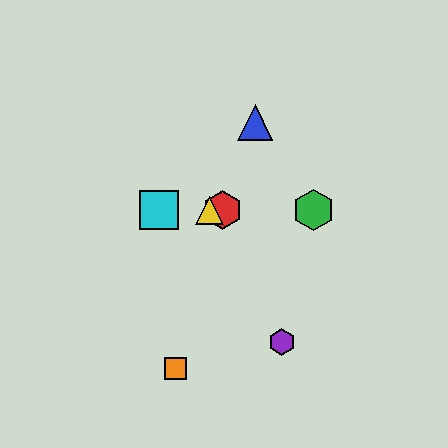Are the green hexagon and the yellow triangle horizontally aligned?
Yes, both are at y≈210.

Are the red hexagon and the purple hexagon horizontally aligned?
No, the red hexagon is at y≈210 and the purple hexagon is at y≈342.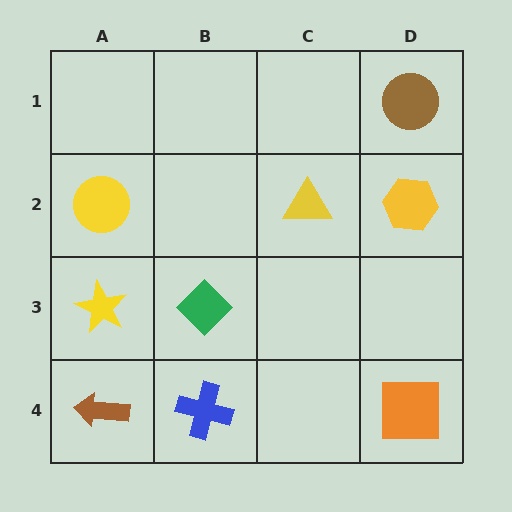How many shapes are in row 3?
2 shapes.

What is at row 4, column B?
A blue cross.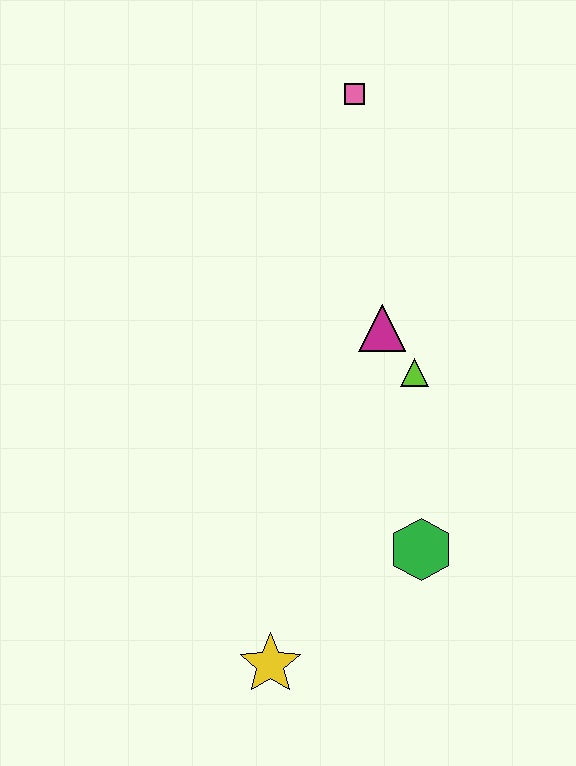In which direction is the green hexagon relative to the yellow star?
The green hexagon is to the right of the yellow star.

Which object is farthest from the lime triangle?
The yellow star is farthest from the lime triangle.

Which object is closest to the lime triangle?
The magenta triangle is closest to the lime triangle.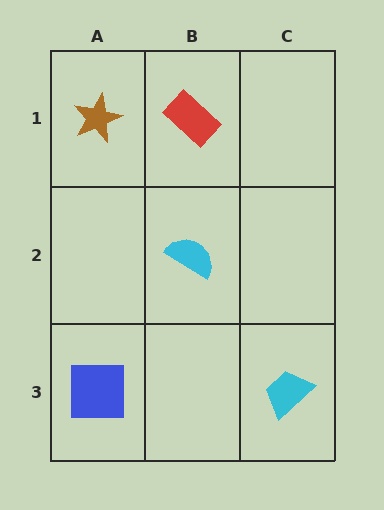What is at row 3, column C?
A cyan trapezoid.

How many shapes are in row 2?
1 shape.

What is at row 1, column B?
A red rectangle.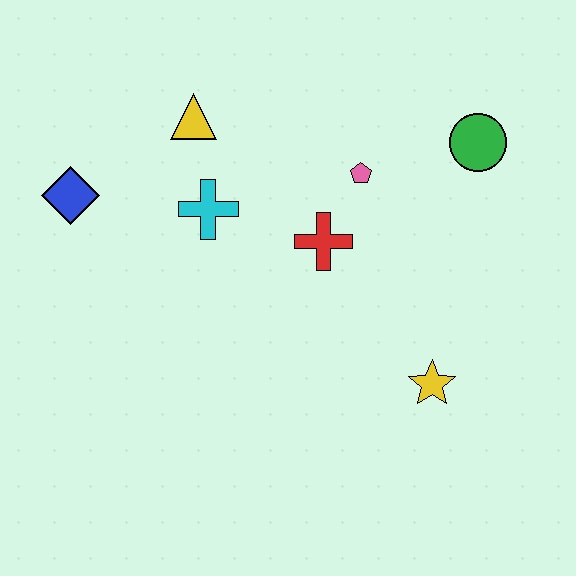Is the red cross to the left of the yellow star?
Yes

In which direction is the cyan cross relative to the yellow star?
The cyan cross is to the left of the yellow star.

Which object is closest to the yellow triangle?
The cyan cross is closest to the yellow triangle.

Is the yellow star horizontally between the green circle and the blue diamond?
Yes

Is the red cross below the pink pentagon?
Yes